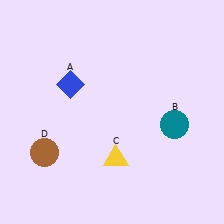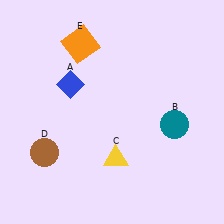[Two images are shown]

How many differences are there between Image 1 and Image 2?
There is 1 difference between the two images.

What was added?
An orange square (E) was added in Image 2.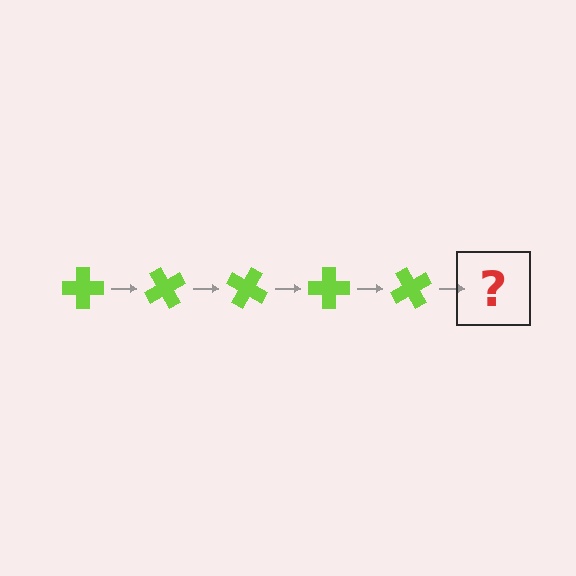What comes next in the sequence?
The next element should be a lime cross rotated 300 degrees.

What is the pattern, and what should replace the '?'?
The pattern is that the cross rotates 60 degrees each step. The '?' should be a lime cross rotated 300 degrees.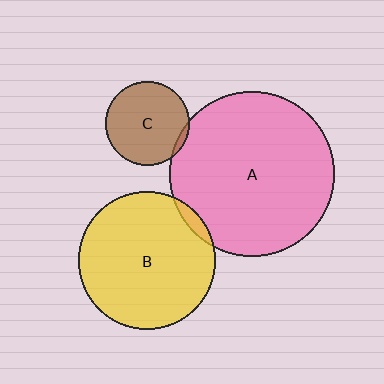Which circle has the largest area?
Circle A (pink).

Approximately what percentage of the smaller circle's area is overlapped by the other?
Approximately 5%.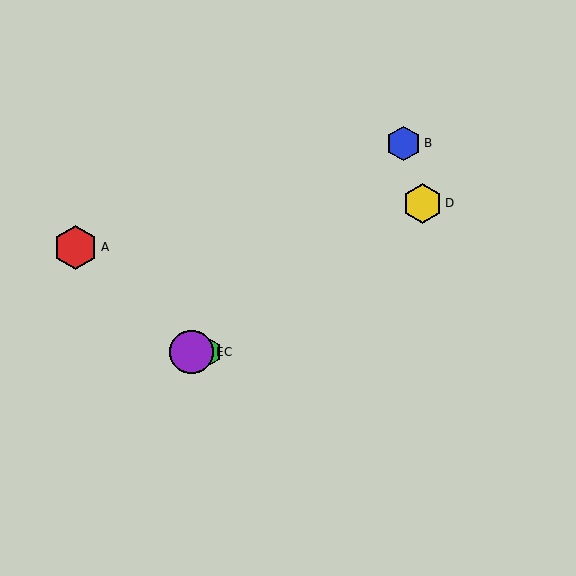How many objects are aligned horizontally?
2 objects (C, E) are aligned horizontally.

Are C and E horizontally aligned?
Yes, both are at y≈352.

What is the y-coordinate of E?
Object E is at y≈352.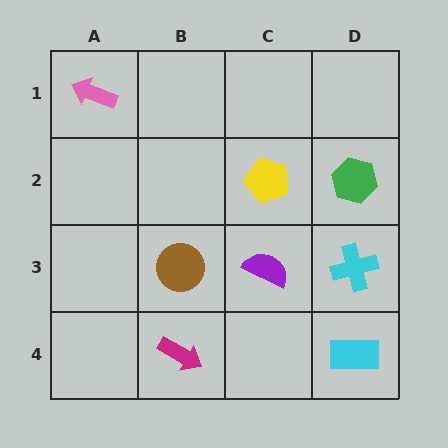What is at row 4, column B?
A magenta arrow.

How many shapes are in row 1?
1 shape.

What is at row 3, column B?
A brown circle.